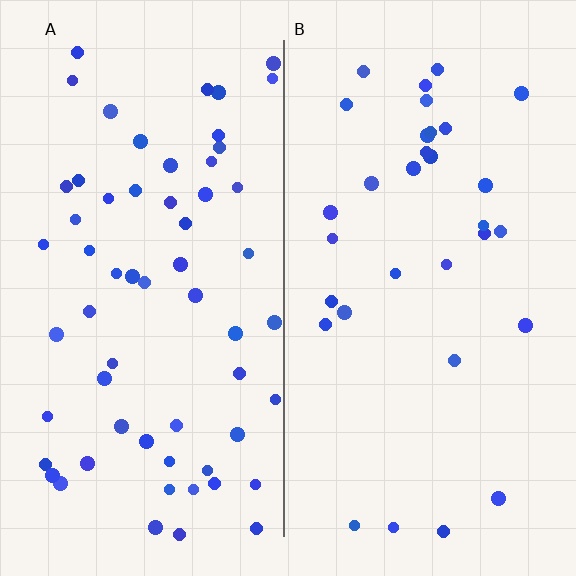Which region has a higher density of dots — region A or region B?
A (the left).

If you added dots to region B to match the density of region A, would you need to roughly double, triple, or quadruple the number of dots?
Approximately double.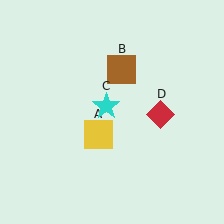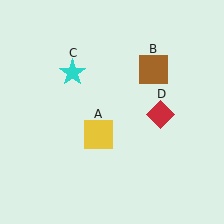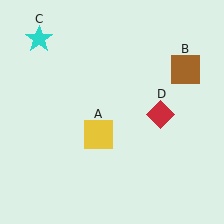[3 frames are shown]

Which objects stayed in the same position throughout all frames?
Yellow square (object A) and red diamond (object D) remained stationary.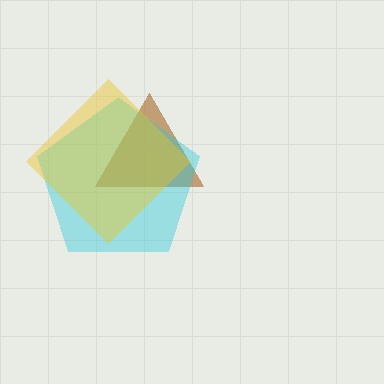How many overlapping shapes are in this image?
There are 3 overlapping shapes in the image.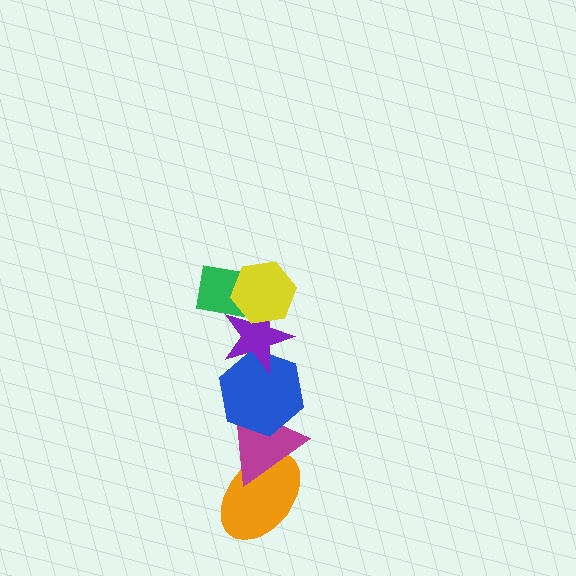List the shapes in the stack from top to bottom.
From top to bottom: the yellow hexagon, the green rectangle, the purple star, the blue hexagon, the magenta triangle, the orange ellipse.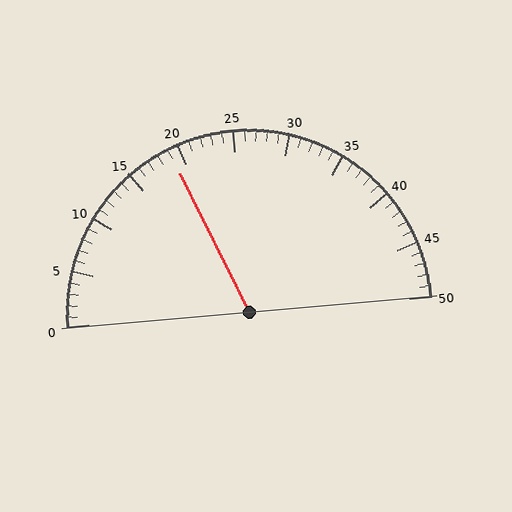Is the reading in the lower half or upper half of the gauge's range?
The reading is in the lower half of the range (0 to 50).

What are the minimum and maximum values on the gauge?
The gauge ranges from 0 to 50.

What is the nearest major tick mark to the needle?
The nearest major tick mark is 20.